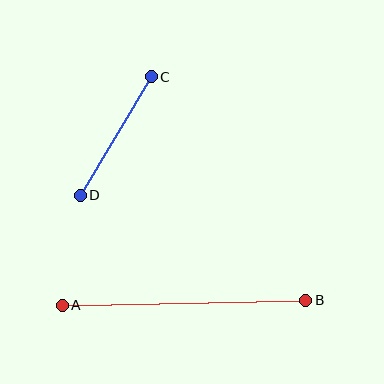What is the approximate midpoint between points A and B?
The midpoint is at approximately (184, 303) pixels.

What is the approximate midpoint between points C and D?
The midpoint is at approximately (116, 136) pixels.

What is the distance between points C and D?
The distance is approximately 139 pixels.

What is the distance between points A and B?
The distance is approximately 244 pixels.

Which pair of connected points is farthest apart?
Points A and B are farthest apart.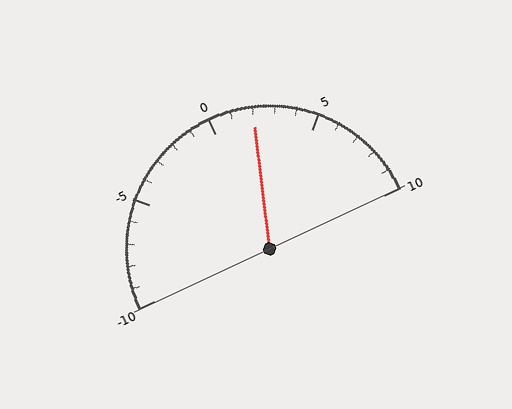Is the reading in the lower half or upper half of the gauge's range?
The reading is in the upper half of the range (-10 to 10).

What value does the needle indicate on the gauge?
The needle indicates approximately 2.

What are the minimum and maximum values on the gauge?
The gauge ranges from -10 to 10.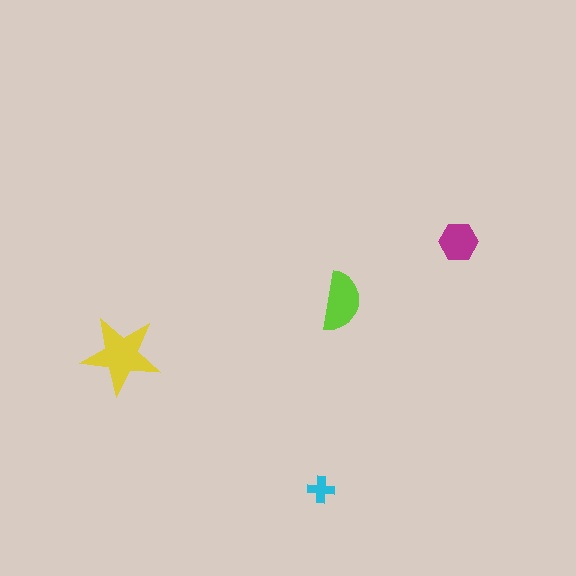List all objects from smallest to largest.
The cyan cross, the magenta hexagon, the lime semicircle, the yellow star.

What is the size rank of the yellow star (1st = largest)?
1st.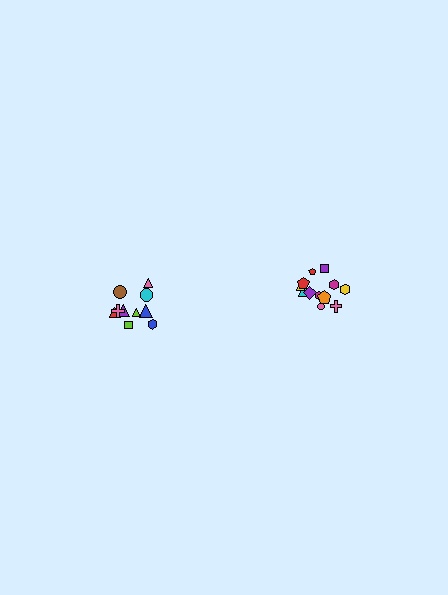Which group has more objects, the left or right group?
The right group.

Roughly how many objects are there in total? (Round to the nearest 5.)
Roughly 20 objects in total.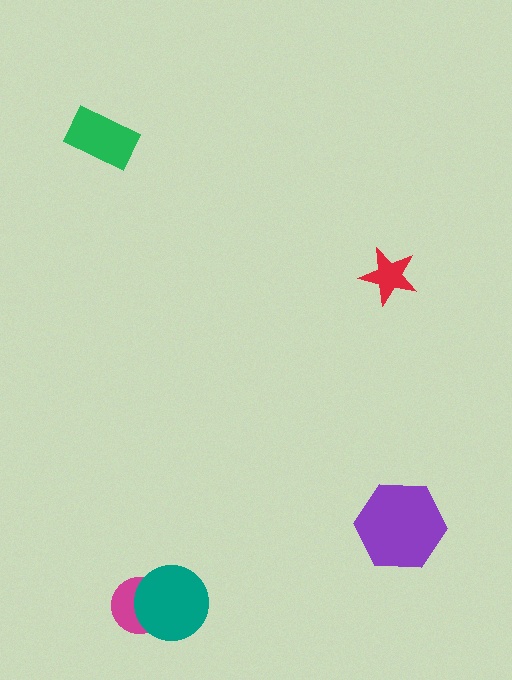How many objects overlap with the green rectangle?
0 objects overlap with the green rectangle.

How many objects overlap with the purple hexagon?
0 objects overlap with the purple hexagon.